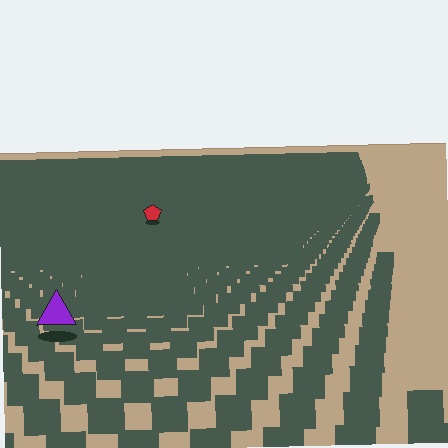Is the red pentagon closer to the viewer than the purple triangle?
No. The purple triangle is closer — you can tell from the texture gradient: the ground texture is coarser near it.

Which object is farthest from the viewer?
The red pentagon is farthest from the viewer. It appears smaller and the ground texture around it is denser.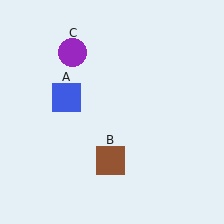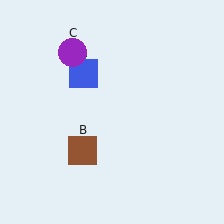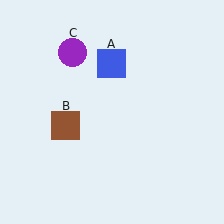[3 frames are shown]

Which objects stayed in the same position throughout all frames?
Purple circle (object C) remained stationary.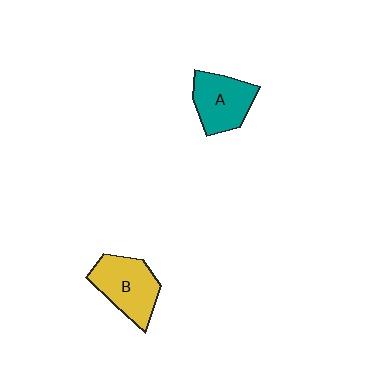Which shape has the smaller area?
Shape A (teal).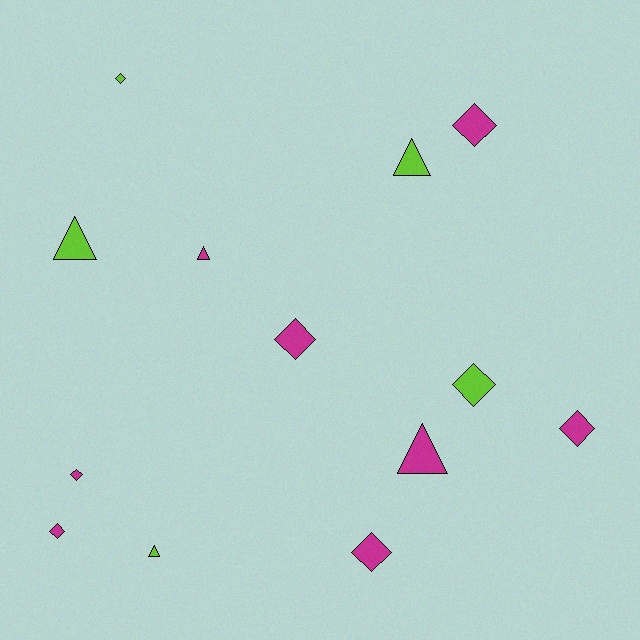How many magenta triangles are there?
There are 2 magenta triangles.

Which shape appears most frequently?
Diamond, with 8 objects.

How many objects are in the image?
There are 13 objects.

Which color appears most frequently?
Magenta, with 8 objects.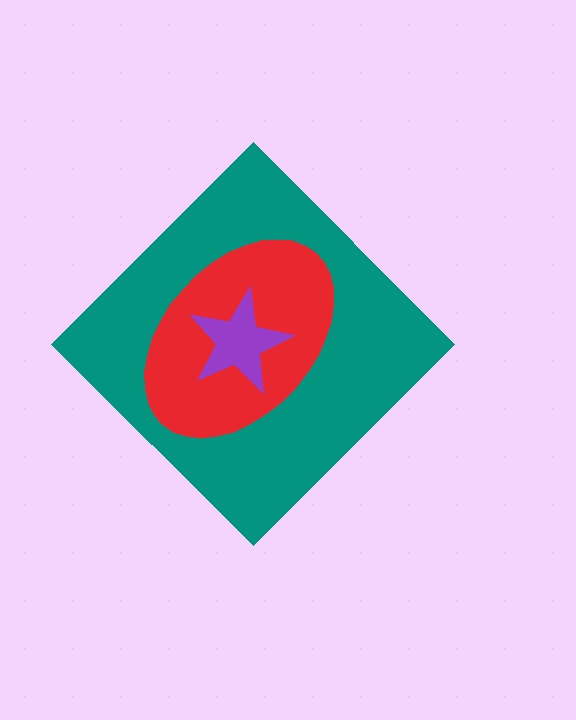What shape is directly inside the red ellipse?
The purple star.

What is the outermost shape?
The teal diamond.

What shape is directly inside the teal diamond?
The red ellipse.